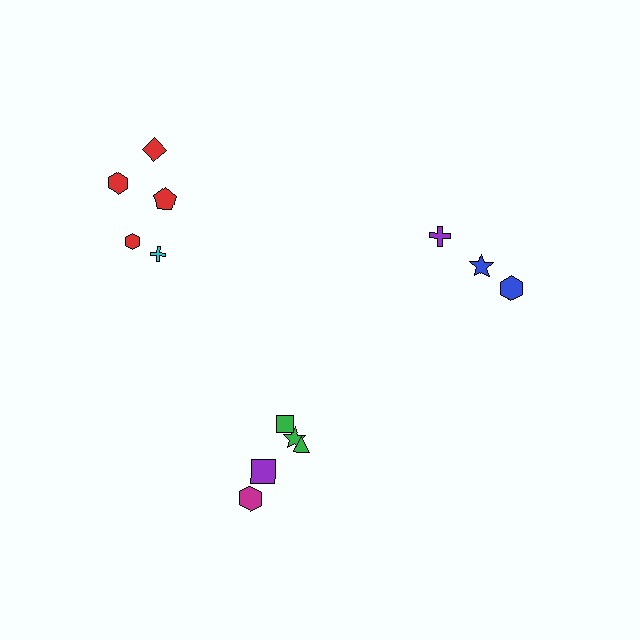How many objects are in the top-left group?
There are 5 objects.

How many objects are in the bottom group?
There are 5 objects.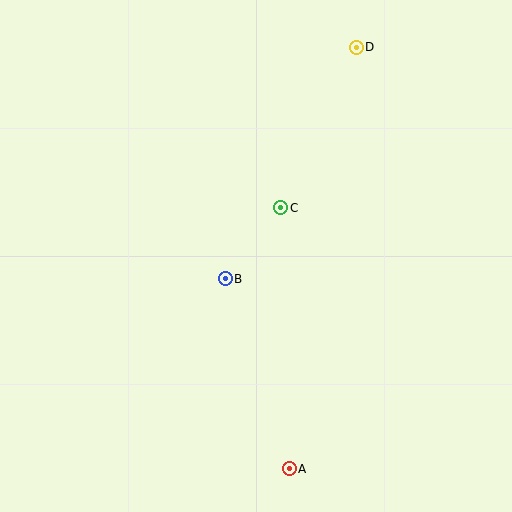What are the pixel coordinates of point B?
Point B is at (225, 279).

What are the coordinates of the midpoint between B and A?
The midpoint between B and A is at (257, 374).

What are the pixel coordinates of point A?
Point A is at (289, 469).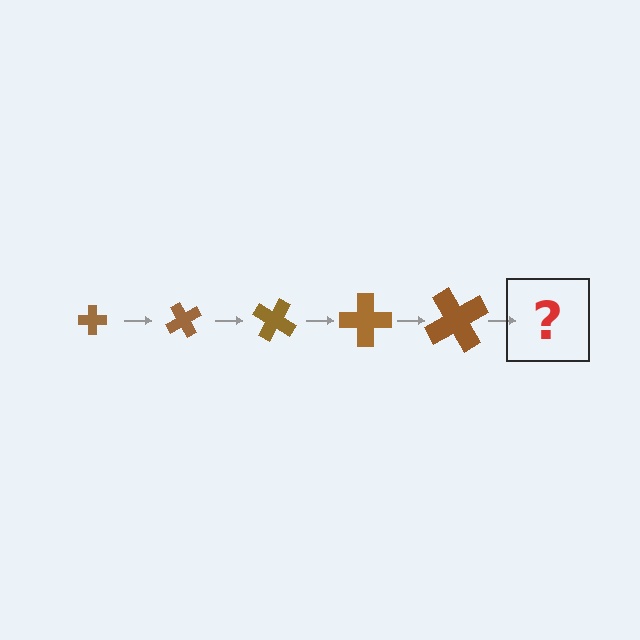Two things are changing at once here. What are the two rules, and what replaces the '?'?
The two rules are that the cross grows larger each step and it rotates 60 degrees each step. The '?' should be a cross, larger than the previous one and rotated 300 degrees from the start.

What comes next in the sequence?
The next element should be a cross, larger than the previous one and rotated 300 degrees from the start.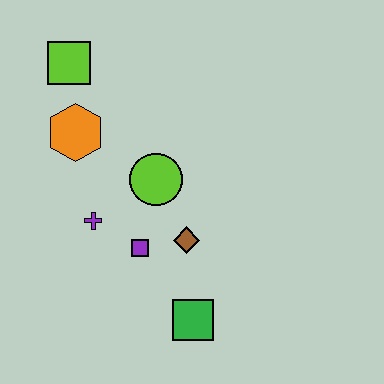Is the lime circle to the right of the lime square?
Yes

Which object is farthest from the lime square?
The green square is farthest from the lime square.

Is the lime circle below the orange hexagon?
Yes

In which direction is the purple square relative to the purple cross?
The purple square is to the right of the purple cross.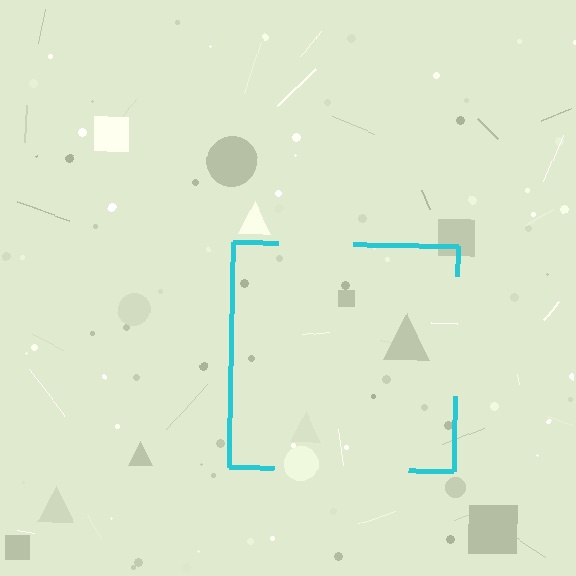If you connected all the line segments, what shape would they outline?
They would outline a square.